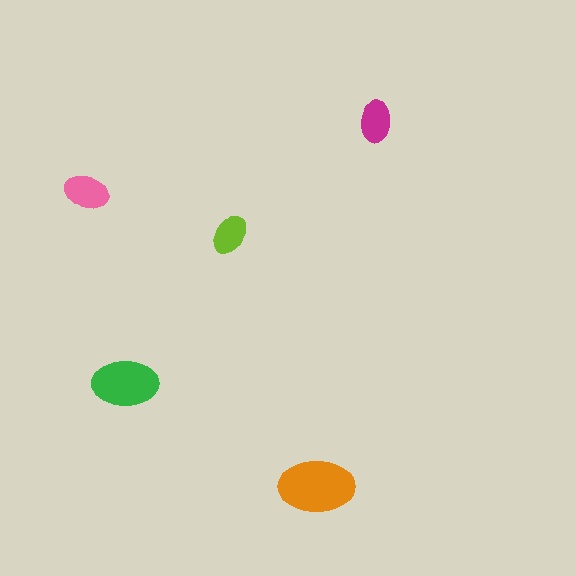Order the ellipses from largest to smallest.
the orange one, the green one, the pink one, the magenta one, the lime one.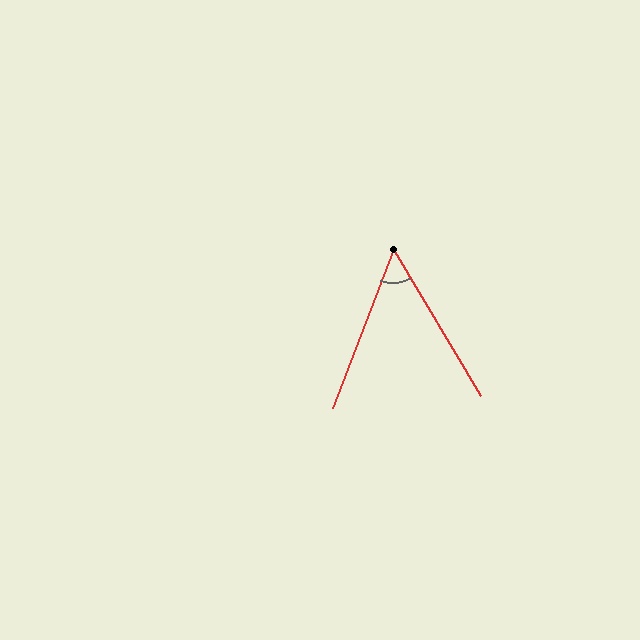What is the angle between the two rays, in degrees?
Approximately 52 degrees.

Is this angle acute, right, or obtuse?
It is acute.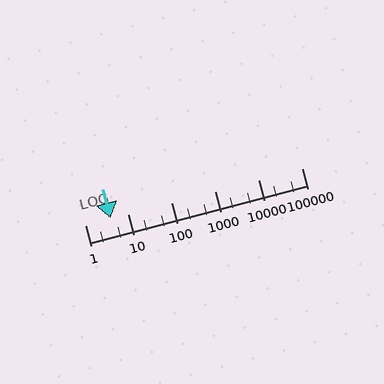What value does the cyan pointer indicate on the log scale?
The pointer indicates approximately 4.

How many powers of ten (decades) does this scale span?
The scale spans 5 decades, from 1 to 100000.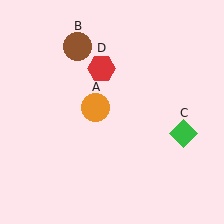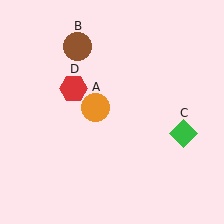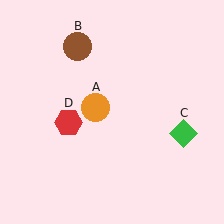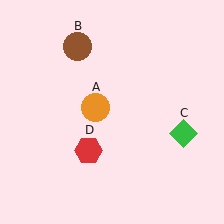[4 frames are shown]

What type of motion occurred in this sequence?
The red hexagon (object D) rotated counterclockwise around the center of the scene.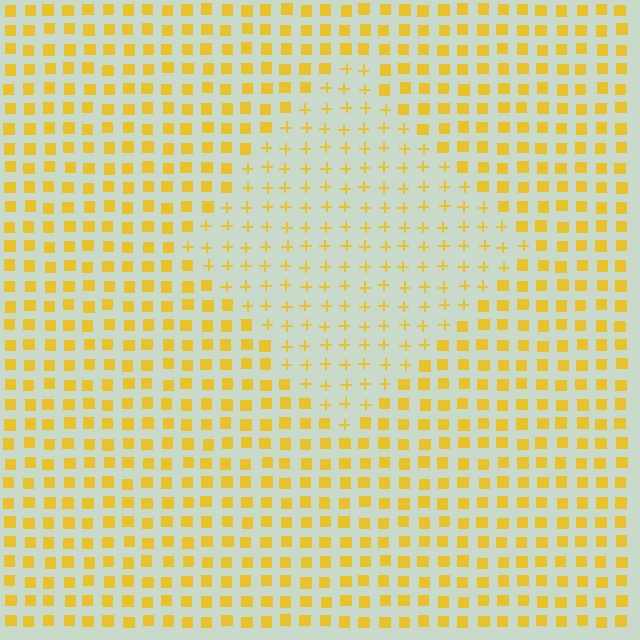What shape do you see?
I see a diamond.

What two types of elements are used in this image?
The image uses plus signs inside the diamond region and squares outside it.